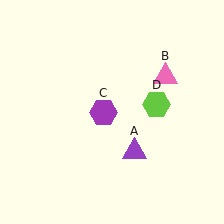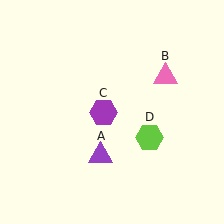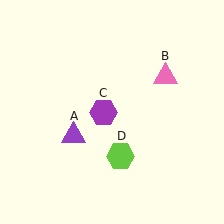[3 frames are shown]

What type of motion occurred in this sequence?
The purple triangle (object A), lime hexagon (object D) rotated clockwise around the center of the scene.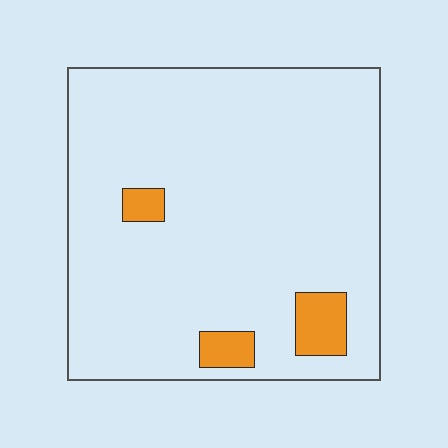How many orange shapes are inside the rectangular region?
3.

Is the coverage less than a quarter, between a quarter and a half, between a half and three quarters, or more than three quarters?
Less than a quarter.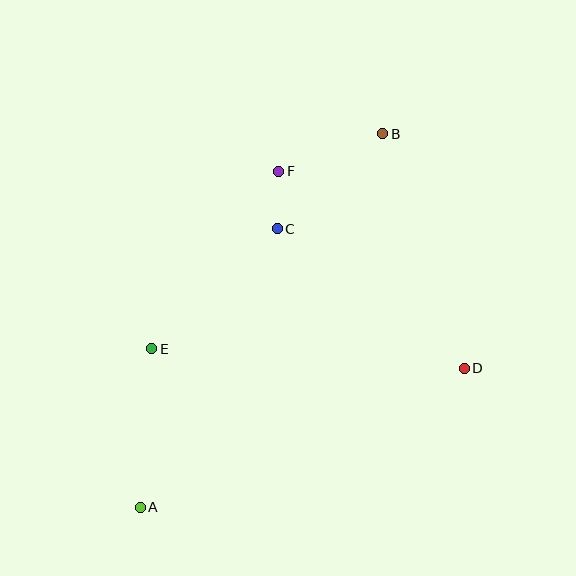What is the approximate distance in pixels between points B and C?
The distance between B and C is approximately 142 pixels.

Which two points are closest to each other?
Points C and F are closest to each other.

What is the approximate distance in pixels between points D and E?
The distance between D and E is approximately 313 pixels.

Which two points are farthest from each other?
Points A and B are farthest from each other.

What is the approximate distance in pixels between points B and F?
The distance between B and F is approximately 110 pixels.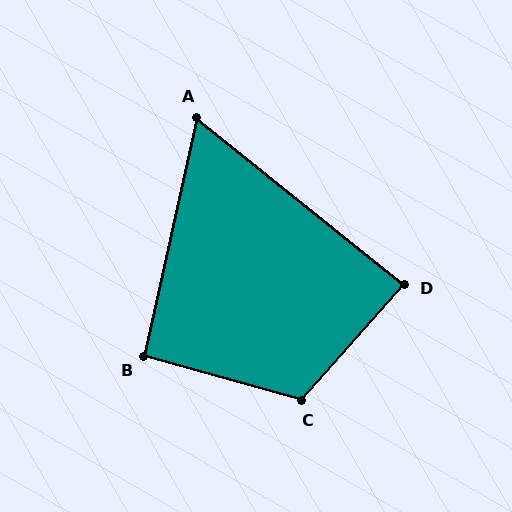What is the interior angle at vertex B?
Approximately 93 degrees (approximately right).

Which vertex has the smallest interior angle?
A, at approximately 64 degrees.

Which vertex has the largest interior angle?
C, at approximately 116 degrees.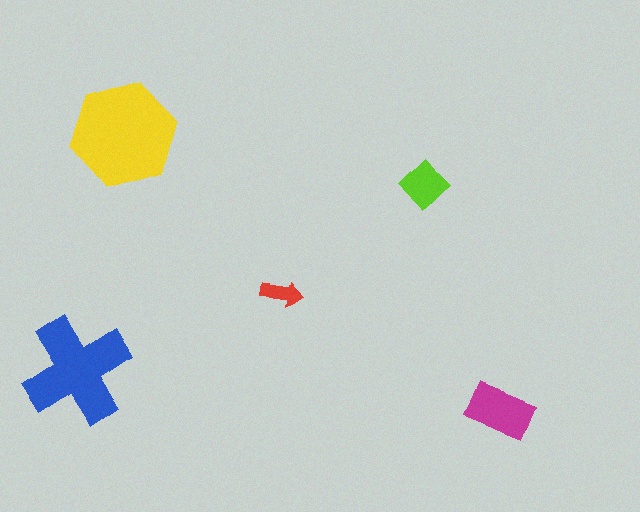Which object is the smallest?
The red arrow.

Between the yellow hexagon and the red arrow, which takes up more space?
The yellow hexagon.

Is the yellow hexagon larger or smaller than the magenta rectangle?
Larger.